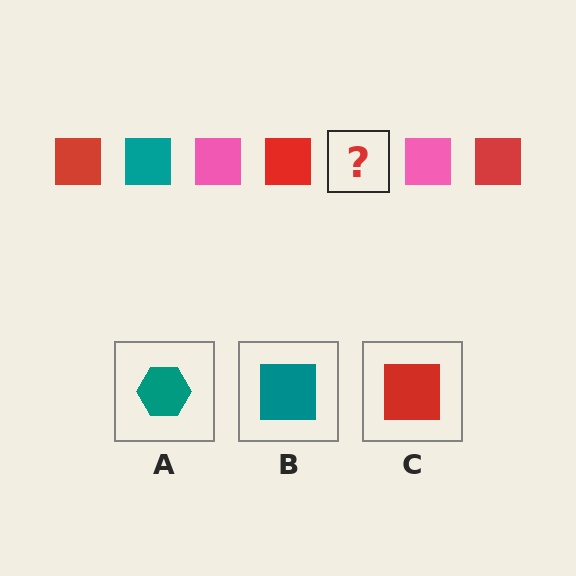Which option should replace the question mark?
Option B.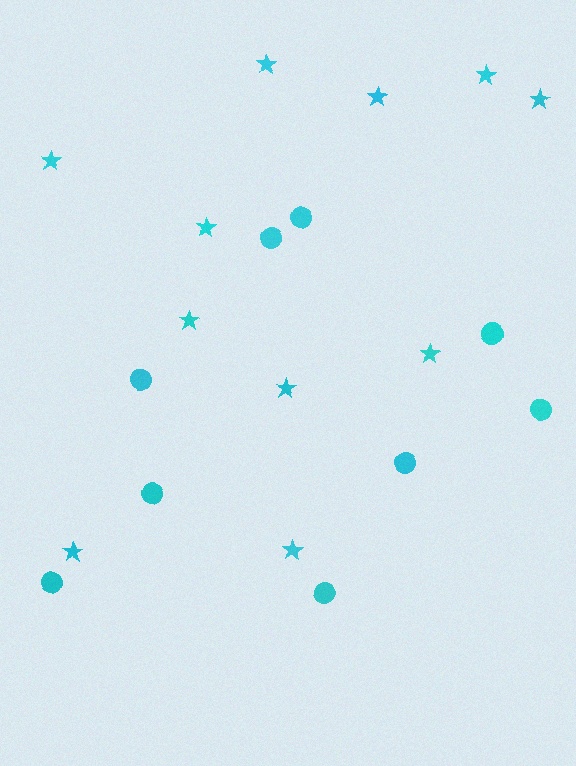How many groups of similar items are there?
There are 2 groups: one group of stars (11) and one group of circles (9).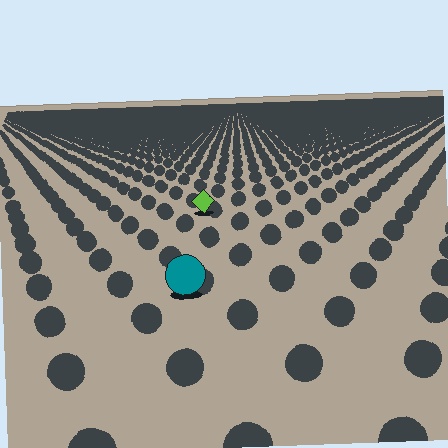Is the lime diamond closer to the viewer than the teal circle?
No. The teal circle is closer — you can tell from the texture gradient: the ground texture is coarser near it.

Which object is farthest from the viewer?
The lime diamond is farthest from the viewer. It appears smaller and the ground texture around it is denser.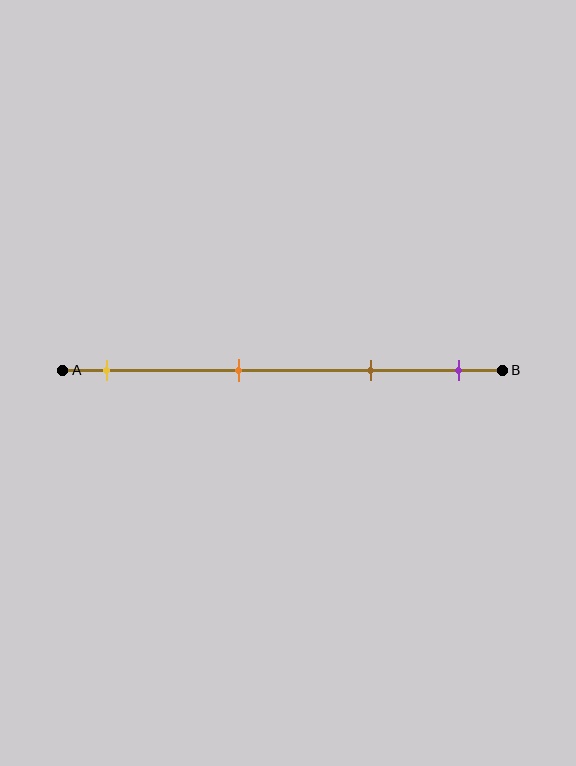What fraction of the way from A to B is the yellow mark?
The yellow mark is approximately 10% (0.1) of the way from A to B.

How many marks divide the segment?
There are 4 marks dividing the segment.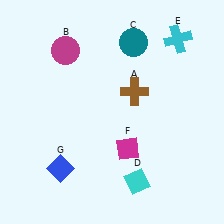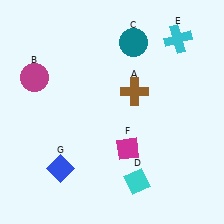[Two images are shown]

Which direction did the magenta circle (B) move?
The magenta circle (B) moved left.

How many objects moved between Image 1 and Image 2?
1 object moved between the two images.